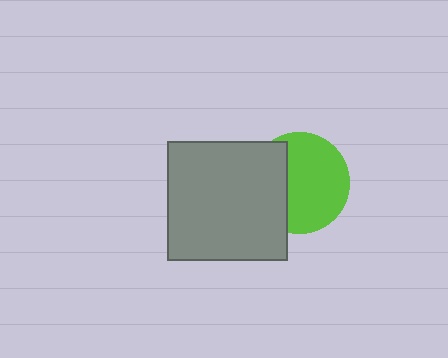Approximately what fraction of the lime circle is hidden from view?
Roughly 34% of the lime circle is hidden behind the gray square.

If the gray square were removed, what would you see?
You would see the complete lime circle.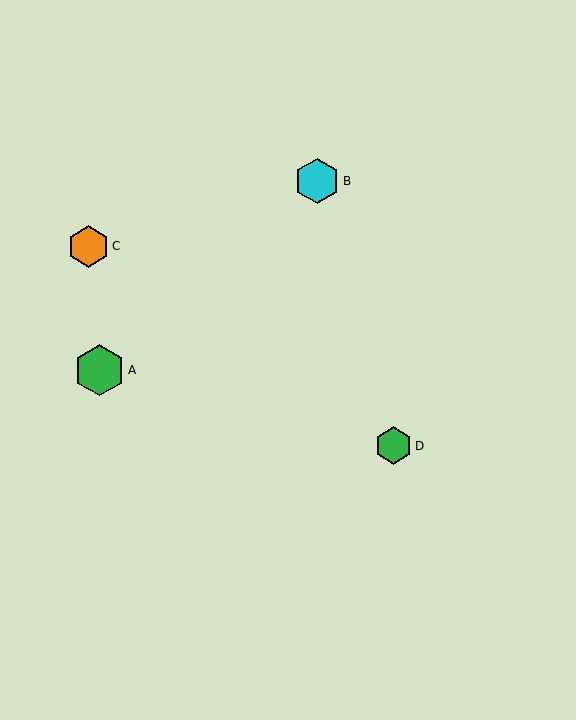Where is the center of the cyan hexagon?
The center of the cyan hexagon is at (317, 181).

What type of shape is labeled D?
Shape D is a green hexagon.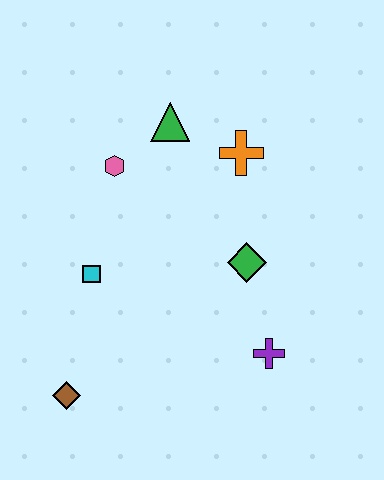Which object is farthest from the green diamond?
The brown diamond is farthest from the green diamond.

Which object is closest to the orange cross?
The green triangle is closest to the orange cross.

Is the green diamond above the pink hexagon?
No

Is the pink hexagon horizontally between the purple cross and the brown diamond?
Yes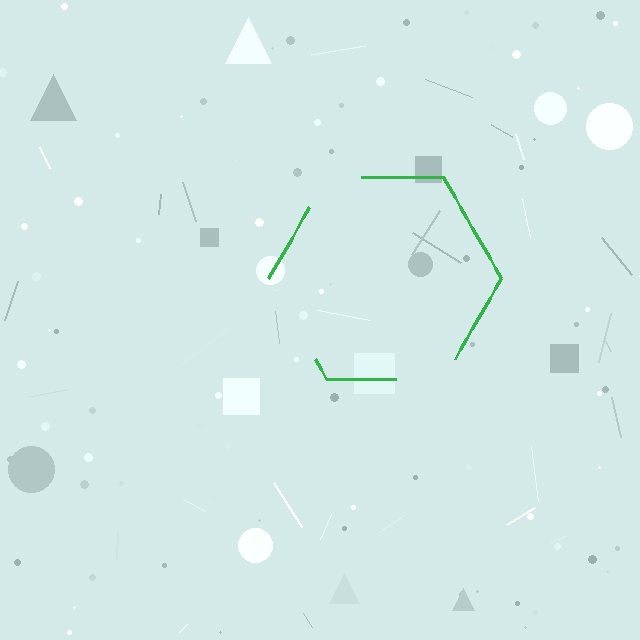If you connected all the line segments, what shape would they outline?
They would outline a hexagon.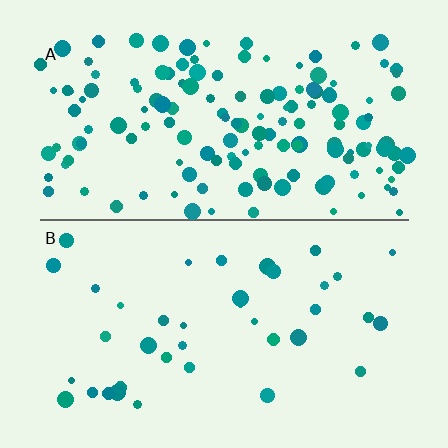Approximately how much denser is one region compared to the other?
Approximately 3.8× — region A over region B.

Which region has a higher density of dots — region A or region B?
A (the top).